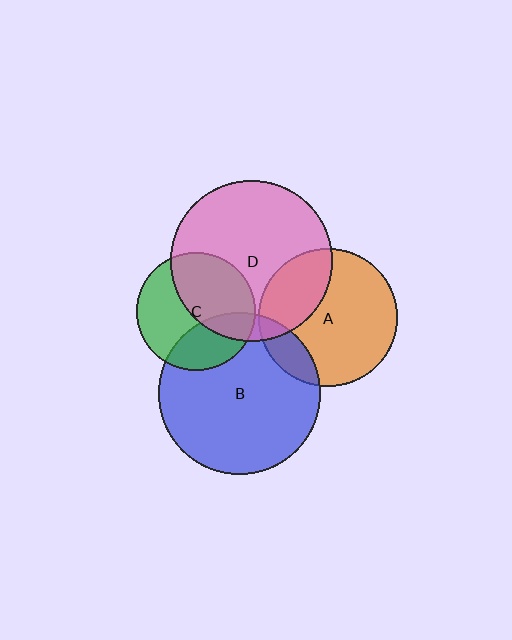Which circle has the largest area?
Circle B (blue).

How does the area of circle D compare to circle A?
Approximately 1.4 times.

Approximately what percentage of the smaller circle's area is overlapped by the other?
Approximately 30%.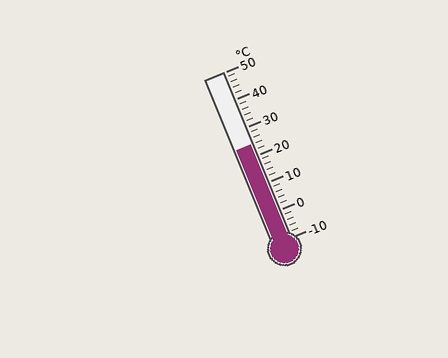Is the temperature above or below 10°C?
The temperature is above 10°C.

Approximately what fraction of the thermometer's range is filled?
The thermometer is filled to approximately 55% of its range.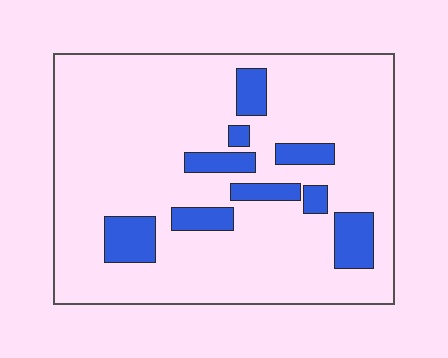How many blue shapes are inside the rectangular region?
9.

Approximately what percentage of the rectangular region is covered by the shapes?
Approximately 15%.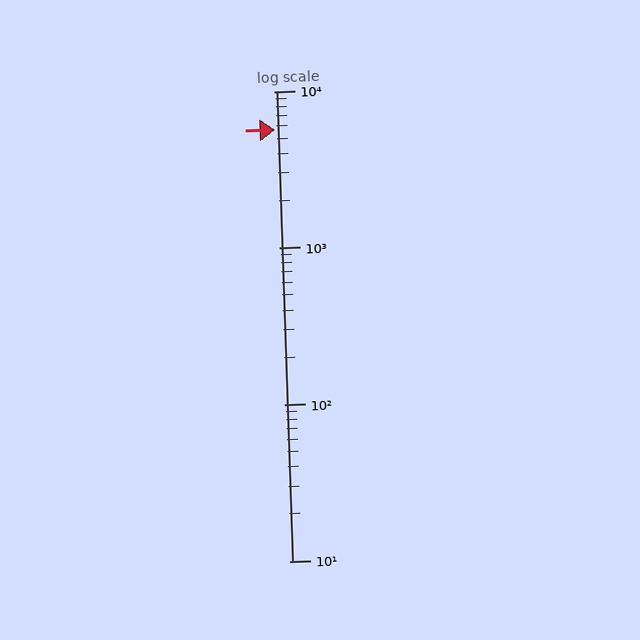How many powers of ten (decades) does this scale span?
The scale spans 3 decades, from 10 to 10000.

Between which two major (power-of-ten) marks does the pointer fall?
The pointer is between 1000 and 10000.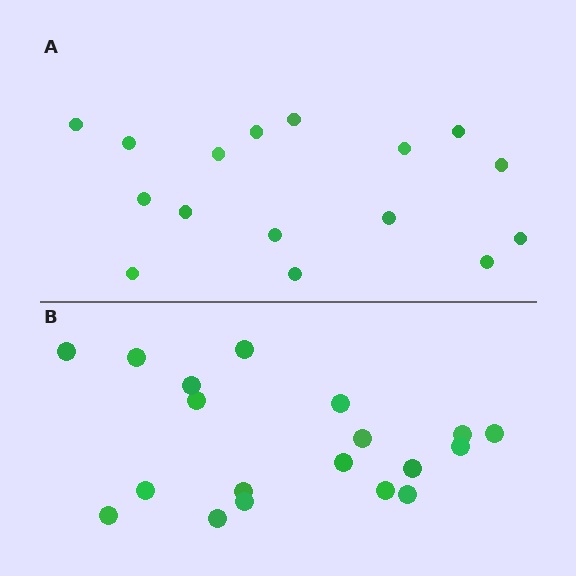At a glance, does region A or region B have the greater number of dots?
Region B (the bottom region) has more dots.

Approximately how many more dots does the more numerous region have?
Region B has just a few more — roughly 2 or 3 more dots than region A.